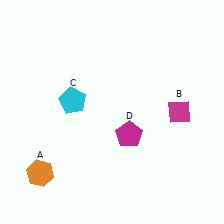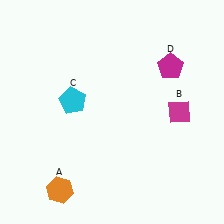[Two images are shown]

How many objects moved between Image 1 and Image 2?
2 objects moved between the two images.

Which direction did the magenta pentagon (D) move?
The magenta pentagon (D) moved up.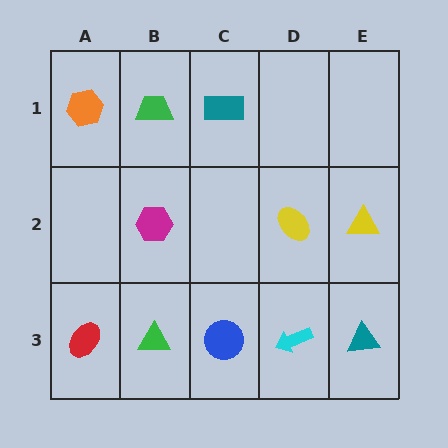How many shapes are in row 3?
5 shapes.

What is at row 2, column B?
A magenta hexagon.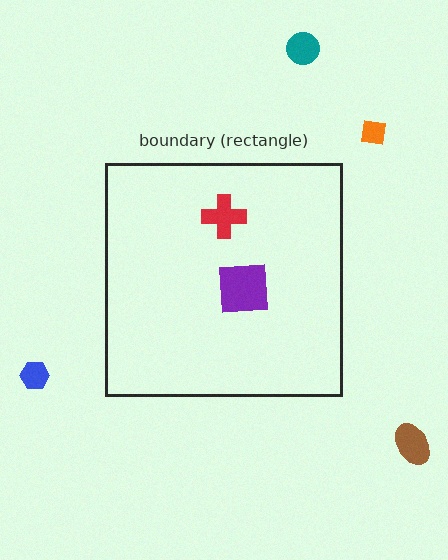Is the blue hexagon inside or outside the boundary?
Outside.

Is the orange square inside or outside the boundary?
Outside.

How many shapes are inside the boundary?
2 inside, 4 outside.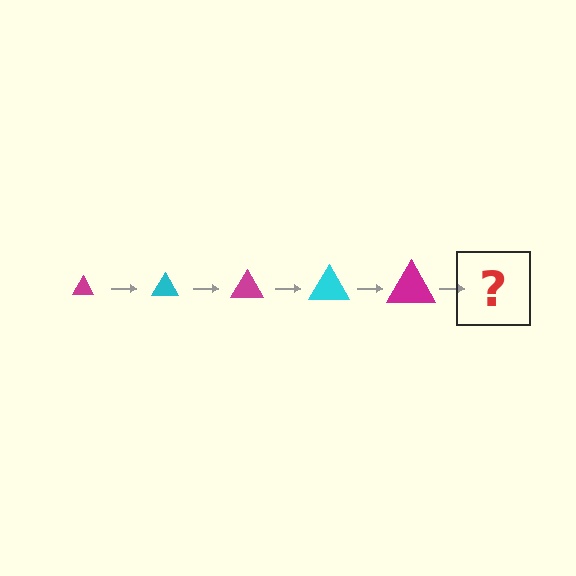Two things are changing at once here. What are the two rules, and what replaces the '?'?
The two rules are that the triangle grows larger each step and the color cycles through magenta and cyan. The '?' should be a cyan triangle, larger than the previous one.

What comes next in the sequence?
The next element should be a cyan triangle, larger than the previous one.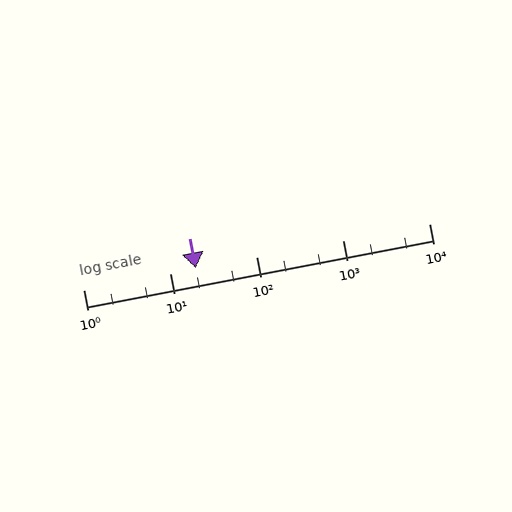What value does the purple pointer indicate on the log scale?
The pointer indicates approximately 20.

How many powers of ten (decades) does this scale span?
The scale spans 4 decades, from 1 to 10000.